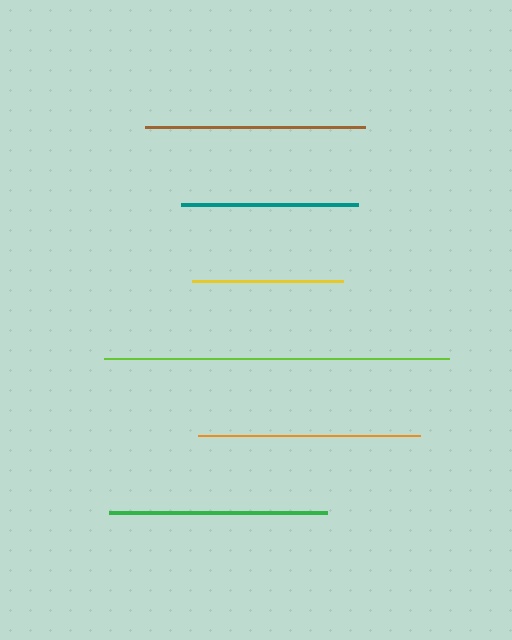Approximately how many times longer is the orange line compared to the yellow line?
The orange line is approximately 1.5 times the length of the yellow line.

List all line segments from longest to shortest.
From longest to shortest: lime, orange, brown, green, teal, yellow.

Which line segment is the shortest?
The yellow line is the shortest at approximately 150 pixels.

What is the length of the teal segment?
The teal segment is approximately 177 pixels long.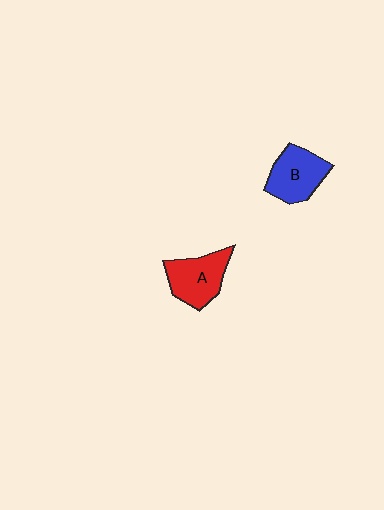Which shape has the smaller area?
Shape B (blue).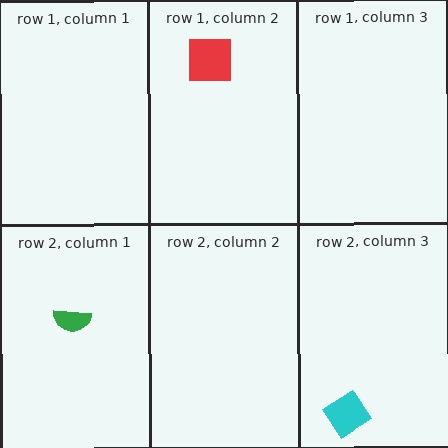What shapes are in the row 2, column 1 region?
The green semicircle.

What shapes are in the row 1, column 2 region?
The red square.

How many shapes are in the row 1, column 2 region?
1.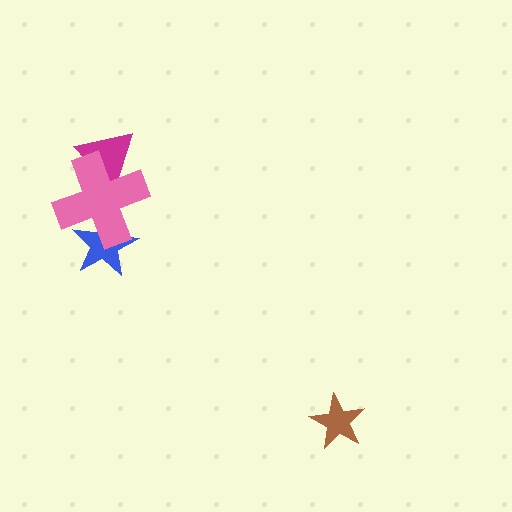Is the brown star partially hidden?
No, no other shape covers it.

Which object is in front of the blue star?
The pink cross is in front of the blue star.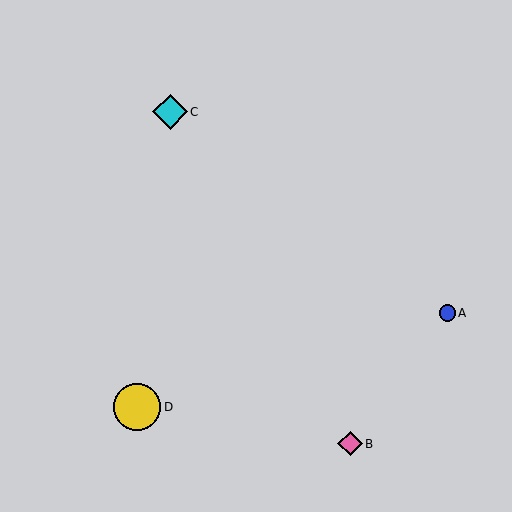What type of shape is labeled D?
Shape D is a yellow circle.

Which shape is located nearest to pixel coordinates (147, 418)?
The yellow circle (labeled D) at (137, 407) is nearest to that location.